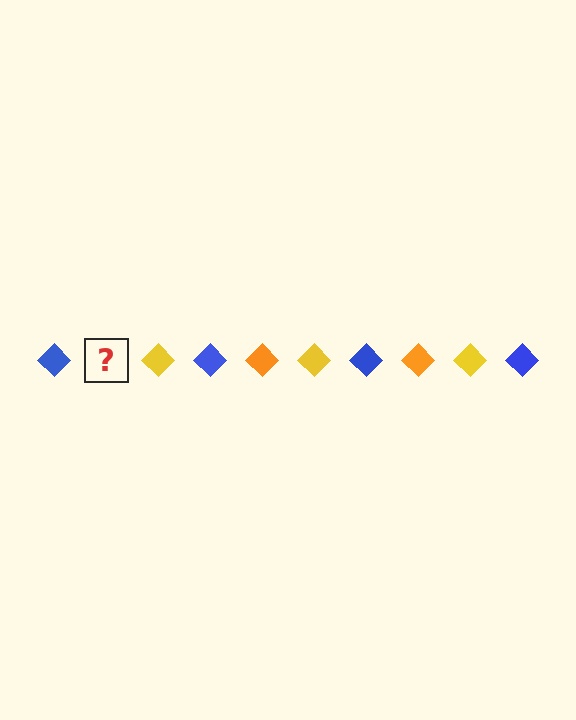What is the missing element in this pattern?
The missing element is an orange diamond.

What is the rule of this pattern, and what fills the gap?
The rule is that the pattern cycles through blue, orange, yellow diamonds. The gap should be filled with an orange diamond.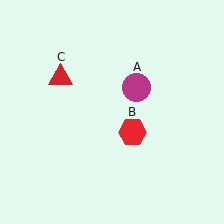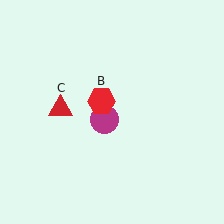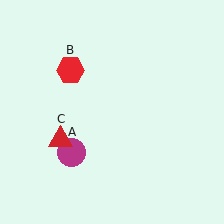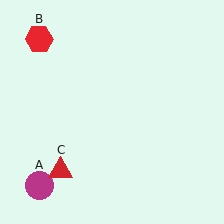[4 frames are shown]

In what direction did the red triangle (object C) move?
The red triangle (object C) moved down.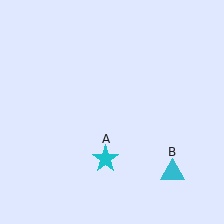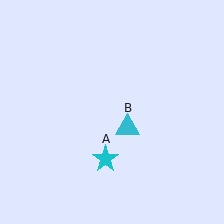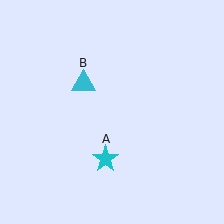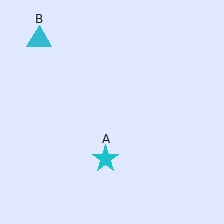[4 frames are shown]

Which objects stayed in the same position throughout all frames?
Cyan star (object A) remained stationary.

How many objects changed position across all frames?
1 object changed position: cyan triangle (object B).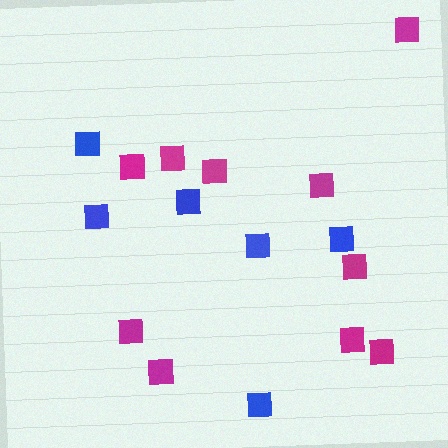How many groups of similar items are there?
There are 2 groups: one group of magenta squares (10) and one group of blue squares (6).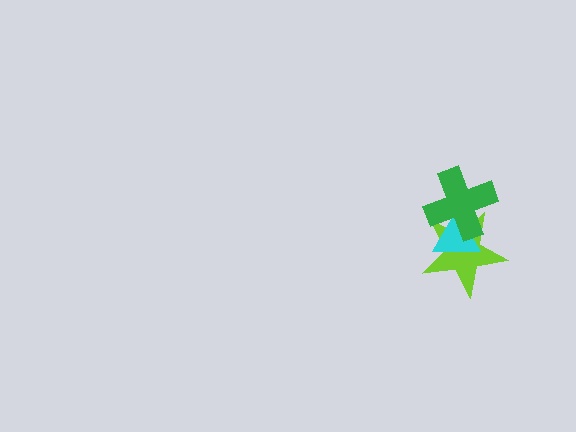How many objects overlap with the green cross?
2 objects overlap with the green cross.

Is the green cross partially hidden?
No, no other shape covers it.